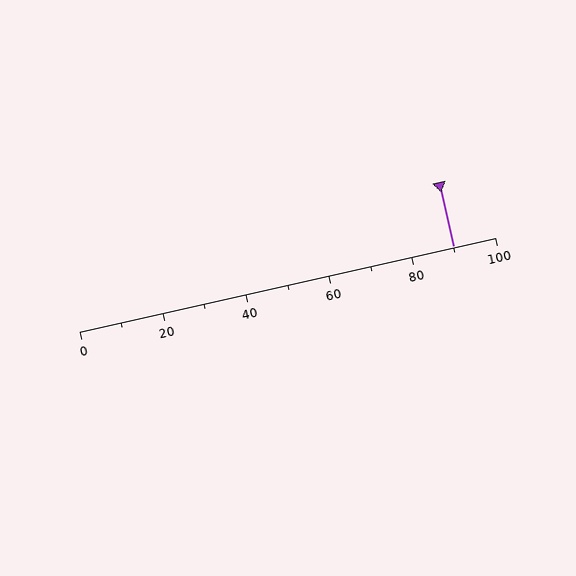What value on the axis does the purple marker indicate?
The marker indicates approximately 90.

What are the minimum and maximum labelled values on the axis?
The axis runs from 0 to 100.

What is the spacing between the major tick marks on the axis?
The major ticks are spaced 20 apart.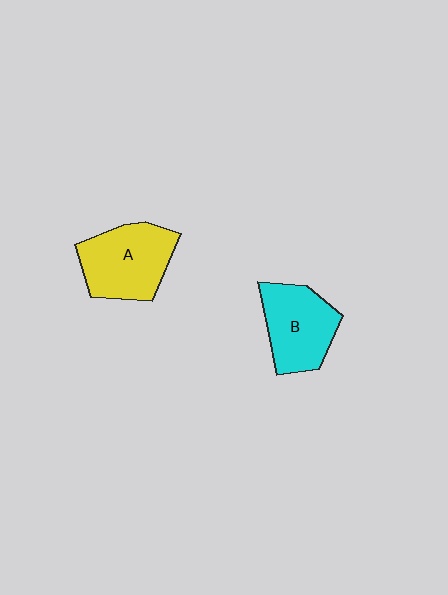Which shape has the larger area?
Shape A (yellow).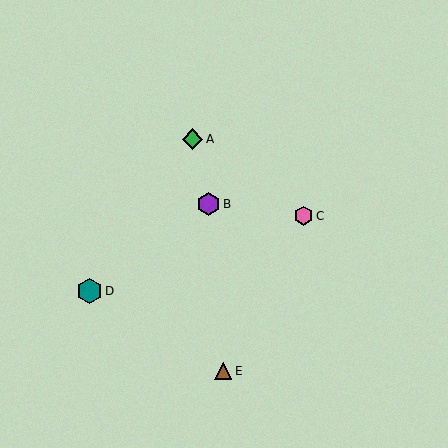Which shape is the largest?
The teal hexagon (labeled D) is the largest.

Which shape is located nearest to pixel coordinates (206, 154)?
The green diamond (labeled A) at (192, 139) is nearest to that location.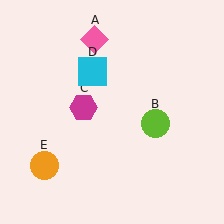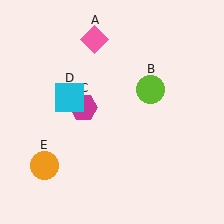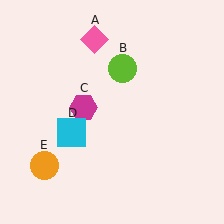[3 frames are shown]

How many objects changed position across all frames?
2 objects changed position: lime circle (object B), cyan square (object D).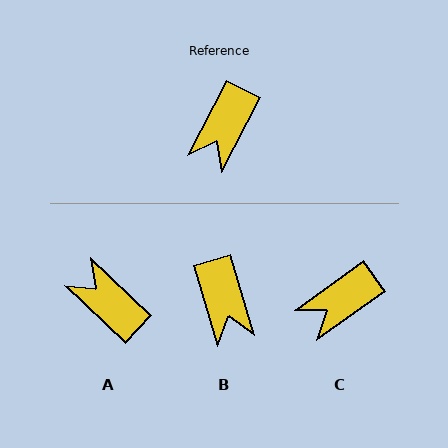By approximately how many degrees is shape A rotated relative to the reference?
Approximately 106 degrees clockwise.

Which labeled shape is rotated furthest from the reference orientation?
A, about 106 degrees away.